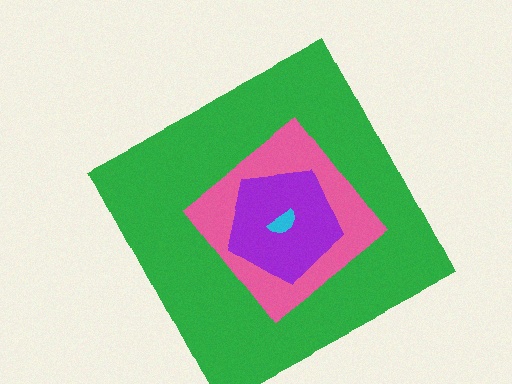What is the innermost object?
The cyan semicircle.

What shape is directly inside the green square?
The pink diamond.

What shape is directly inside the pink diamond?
The purple pentagon.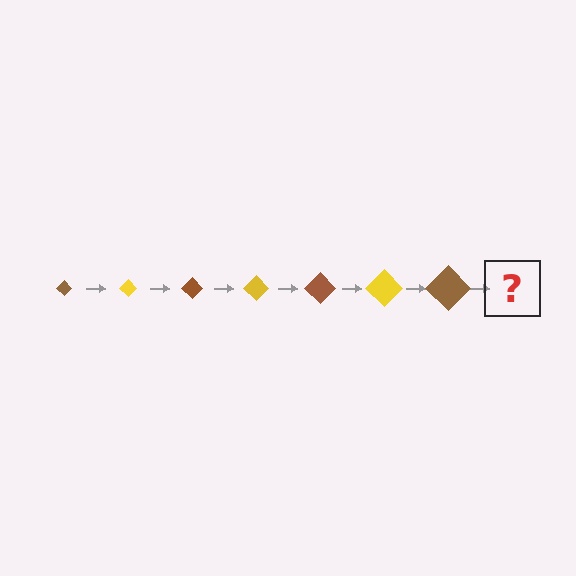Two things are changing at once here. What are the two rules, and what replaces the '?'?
The two rules are that the diamond grows larger each step and the color cycles through brown and yellow. The '?' should be a yellow diamond, larger than the previous one.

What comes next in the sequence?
The next element should be a yellow diamond, larger than the previous one.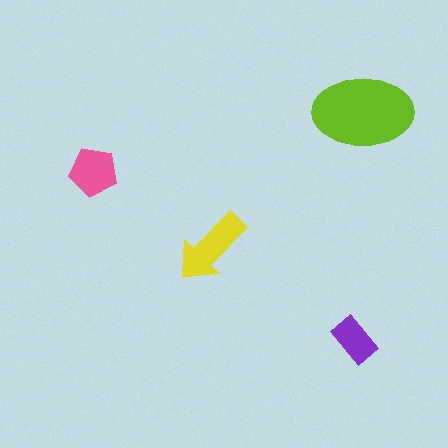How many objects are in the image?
There are 4 objects in the image.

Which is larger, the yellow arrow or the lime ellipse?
The lime ellipse.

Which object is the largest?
The lime ellipse.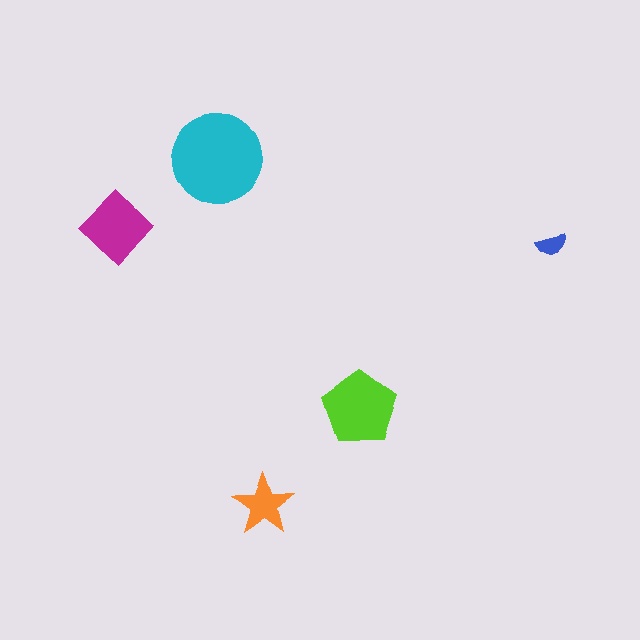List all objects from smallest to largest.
The blue semicircle, the orange star, the magenta diamond, the lime pentagon, the cyan circle.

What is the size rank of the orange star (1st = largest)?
4th.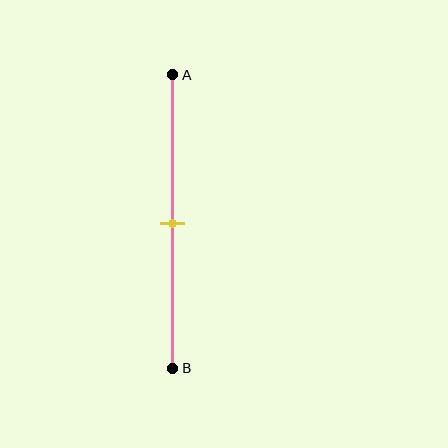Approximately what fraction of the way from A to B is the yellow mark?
The yellow mark is approximately 50% of the way from A to B.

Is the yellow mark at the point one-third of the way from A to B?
No, the mark is at about 50% from A, not at the 33% one-third point.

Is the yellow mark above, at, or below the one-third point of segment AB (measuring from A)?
The yellow mark is below the one-third point of segment AB.